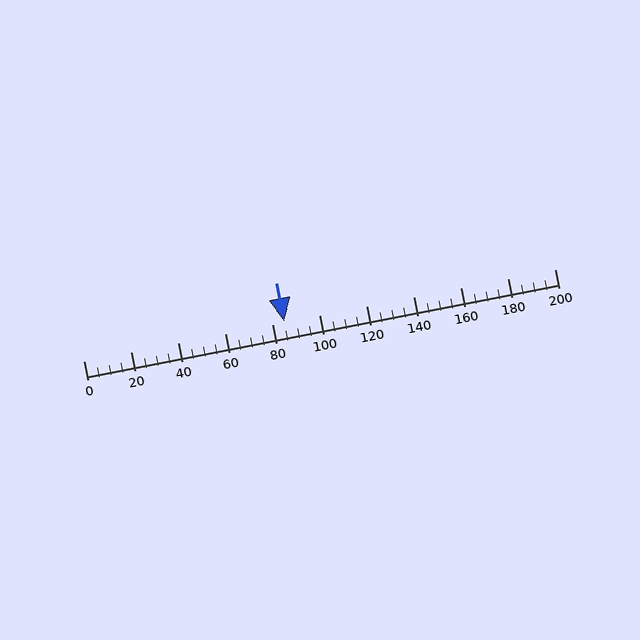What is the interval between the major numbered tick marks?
The major tick marks are spaced 20 units apart.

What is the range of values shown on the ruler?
The ruler shows values from 0 to 200.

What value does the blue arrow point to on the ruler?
The blue arrow points to approximately 85.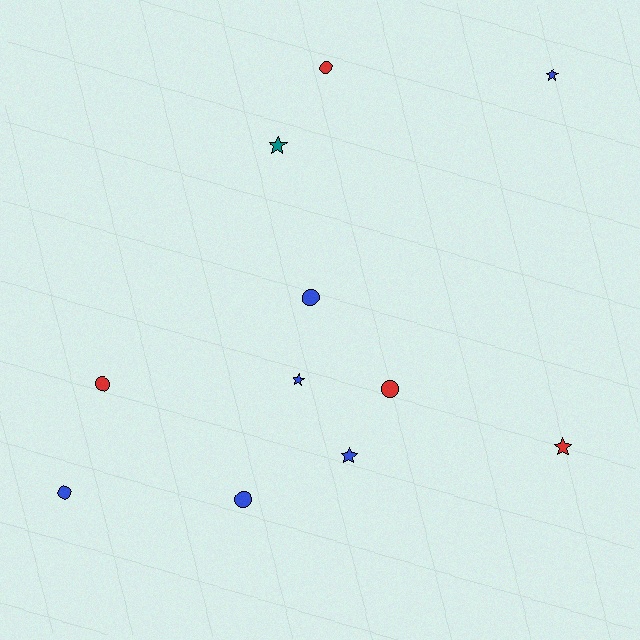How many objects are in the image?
There are 11 objects.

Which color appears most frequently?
Blue, with 6 objects.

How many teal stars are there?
There is 1 teal star.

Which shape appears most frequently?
Circle, with 6 objects.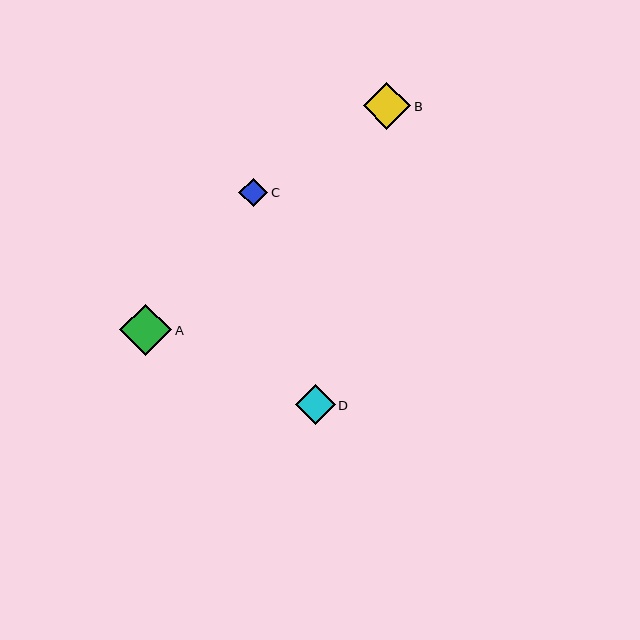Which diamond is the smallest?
Diamond C is the smallest with a size of approximately 29 pixels.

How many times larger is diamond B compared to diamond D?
Diamond B is approximately 1.2 times the size of diamond D.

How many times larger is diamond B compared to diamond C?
Diamond B is approximately 1.6 times the size of diamond C.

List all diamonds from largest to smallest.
From largest to smallest: A, B, D, C.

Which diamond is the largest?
Diamond A is the largest with a size of approximately 52 pixels.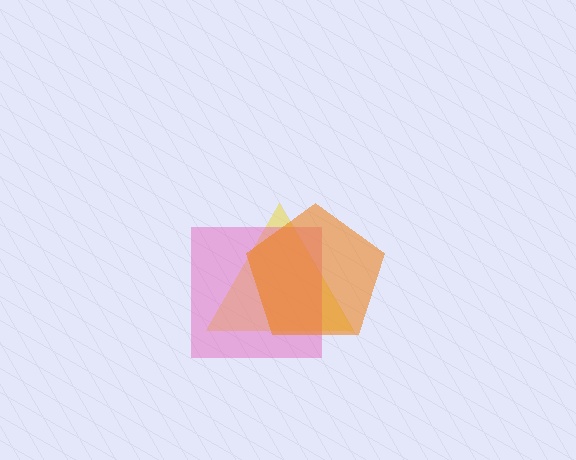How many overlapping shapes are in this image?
There are 3 overlapping shapes in the image.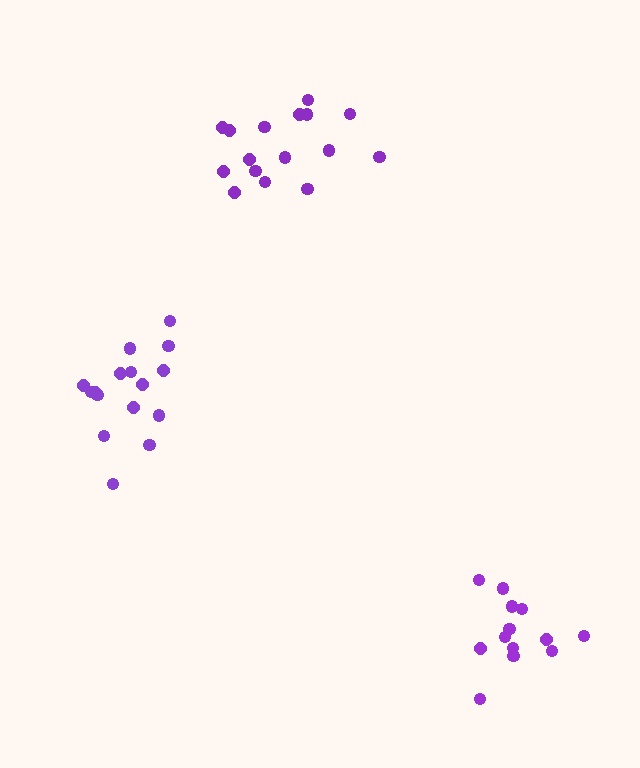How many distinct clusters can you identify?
There are 3 distinct clusters.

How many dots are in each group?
Group 1: 16 dots, Group 2: 13 dots, Group 3: 16 dots (45 total).